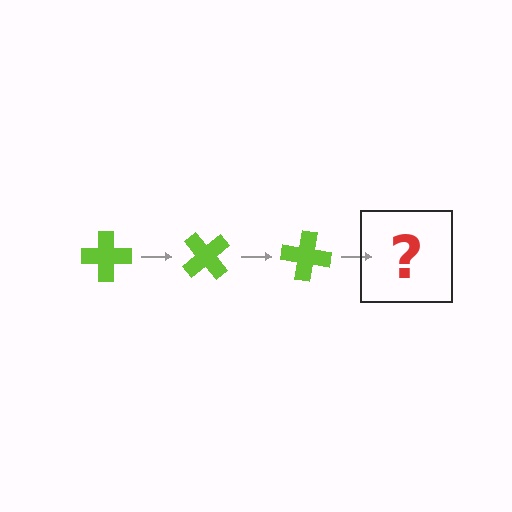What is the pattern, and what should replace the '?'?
The pattern is that the cross rotates 50 degrees each step. The '?' should be a lime cross rotated 150 degrees.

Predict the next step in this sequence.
The next step is a lime cross rotated 150 degrees.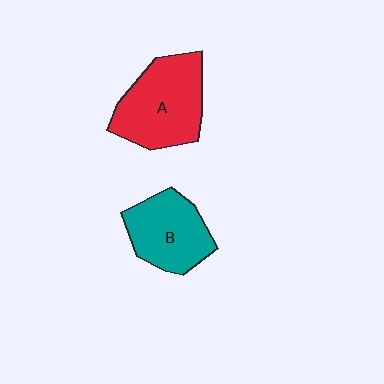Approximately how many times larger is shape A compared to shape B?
Approximately 1.3 times.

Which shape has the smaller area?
Shape B (teal).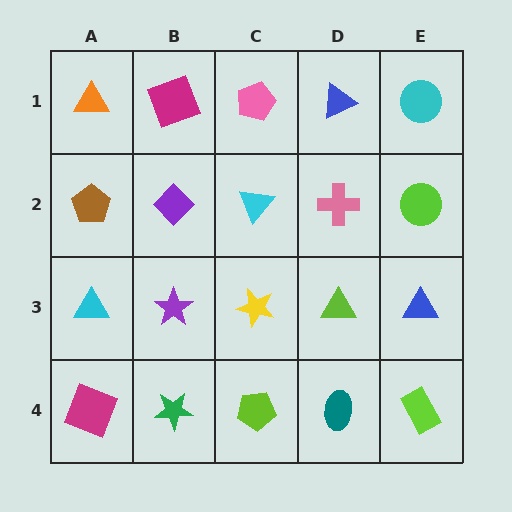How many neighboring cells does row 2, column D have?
4.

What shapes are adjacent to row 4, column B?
A purple star (row 3, column B), a magenta square (row 4, column A), a lime pentagon (row 4, column C).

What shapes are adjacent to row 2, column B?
A magenta square (row 1, column B), a purple star (row 3, column B), a brown pentagon (row 2, column A), a cyan triangle (row 2, column C).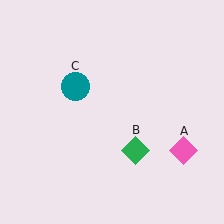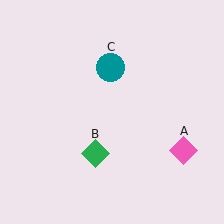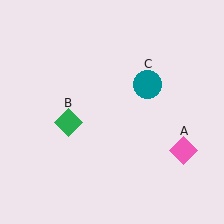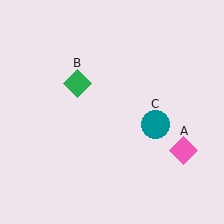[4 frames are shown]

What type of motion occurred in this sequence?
The green diamond (object B), teal circle (object C) rotated clockwise around the center of the scene.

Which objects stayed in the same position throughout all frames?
Pink diamond (object A) remained stationary.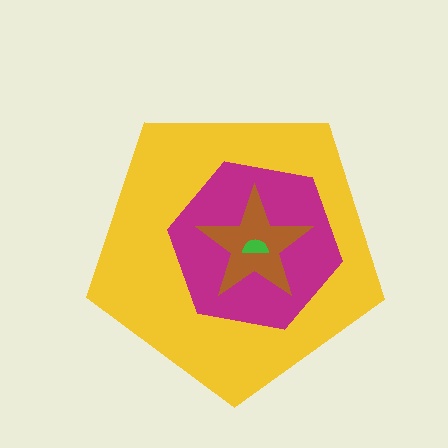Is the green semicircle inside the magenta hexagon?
Yes.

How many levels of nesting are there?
4.